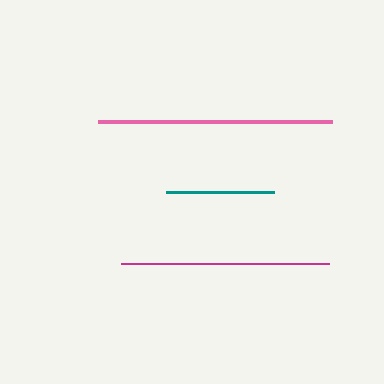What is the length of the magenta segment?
The magenta segment is approximately 207 pixels long.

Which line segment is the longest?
The pink line is the longest at approximately 234 pixels.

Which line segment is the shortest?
The teal line is the shortest at approximately 108 pixels.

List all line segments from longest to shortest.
From longest to shortest: pink, magenta, teal.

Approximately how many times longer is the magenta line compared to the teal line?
The magenta line is approximately 1.9 times the length of the teal line.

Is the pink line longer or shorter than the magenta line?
The pink line is longer than the magenta line.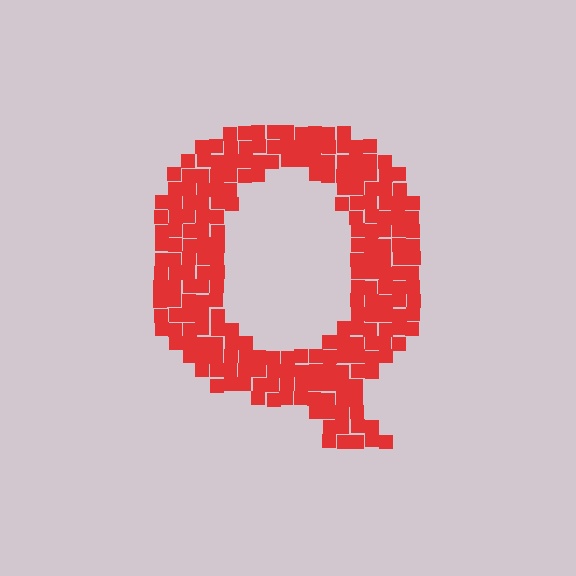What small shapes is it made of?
It is made of small squares.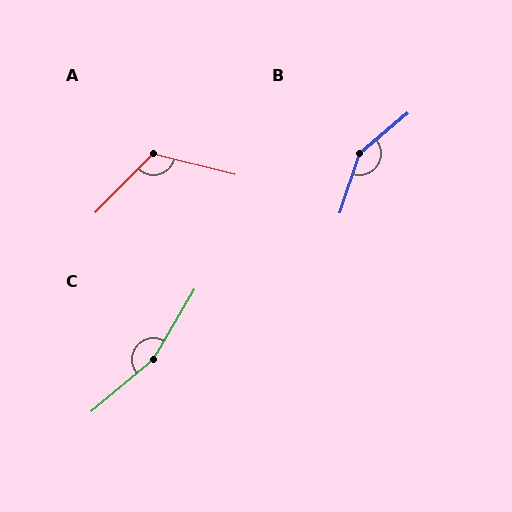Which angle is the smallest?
A, at approximately 120 degrees.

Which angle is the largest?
C, at approximately 160 degrees.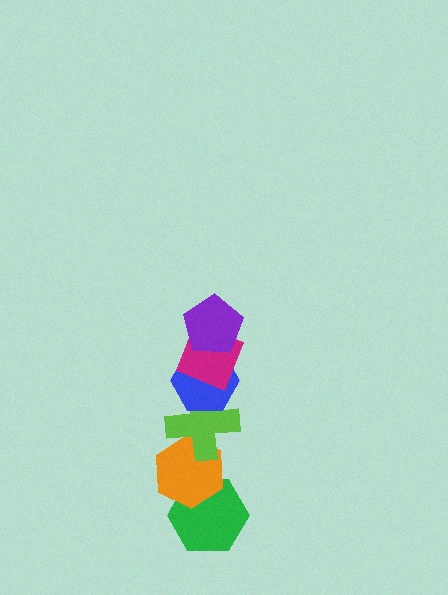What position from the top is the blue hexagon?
The blue hexagon is 3rd from the top.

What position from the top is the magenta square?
The magenta square is 2nd from the top.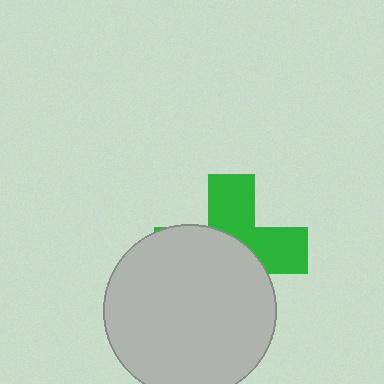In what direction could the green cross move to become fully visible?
The green cross could move up. That would shift it out from behind the light gray circle entirely.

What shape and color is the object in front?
The object in front is a light gray circle.